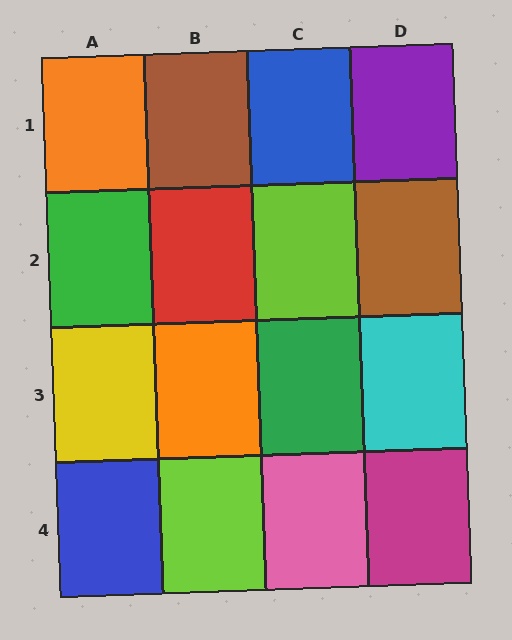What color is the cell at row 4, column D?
Magenta.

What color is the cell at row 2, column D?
Brown.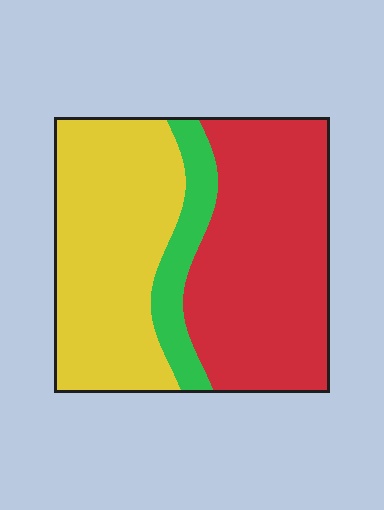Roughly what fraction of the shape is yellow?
Yellow covers roughly 40% of the shape.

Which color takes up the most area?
Red, at roughly 45%.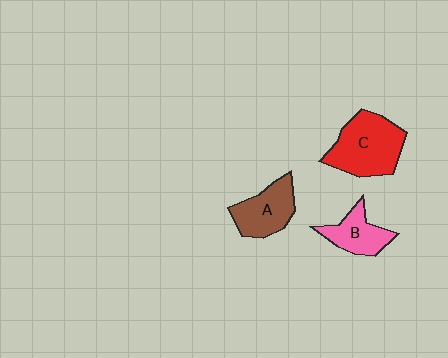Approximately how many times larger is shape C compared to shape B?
Approximately 1.7 times.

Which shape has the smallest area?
Shape B (pink).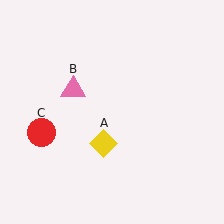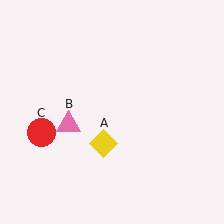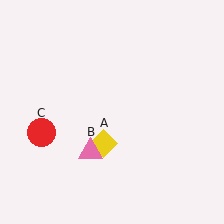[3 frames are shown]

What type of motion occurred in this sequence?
The pink triangle (object B) rotated counterclockwise around the center of the scene.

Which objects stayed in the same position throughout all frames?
Yellow diamond (object A) and red circle (object C) remained stationary.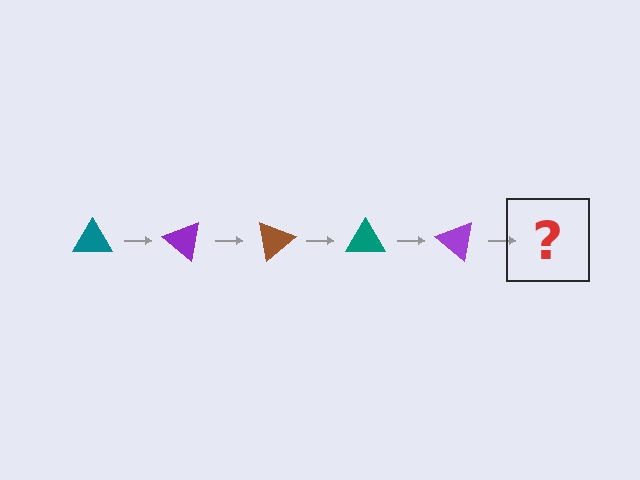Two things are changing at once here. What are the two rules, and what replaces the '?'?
The two rules are that it rotates 40 degrees each step and the color cycles through teal, purple, and brown. The '?' should be a brown triangle, rotated 200 degrees from the start.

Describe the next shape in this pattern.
It should be a brown triangle, rotated 200 degrees from the start.